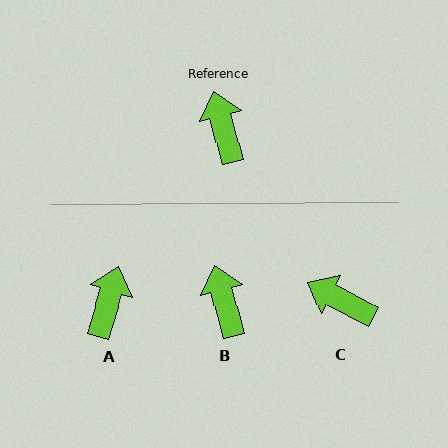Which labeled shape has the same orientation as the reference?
B.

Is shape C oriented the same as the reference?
No, it is off by about 48 degrees.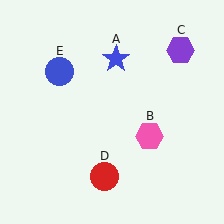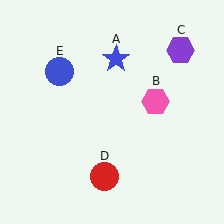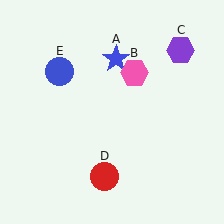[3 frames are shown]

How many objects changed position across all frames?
1 object changed position: pink hexagon (object B).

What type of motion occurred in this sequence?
The pink hexagon (object B) rotated counterclockwise around the center of the scene.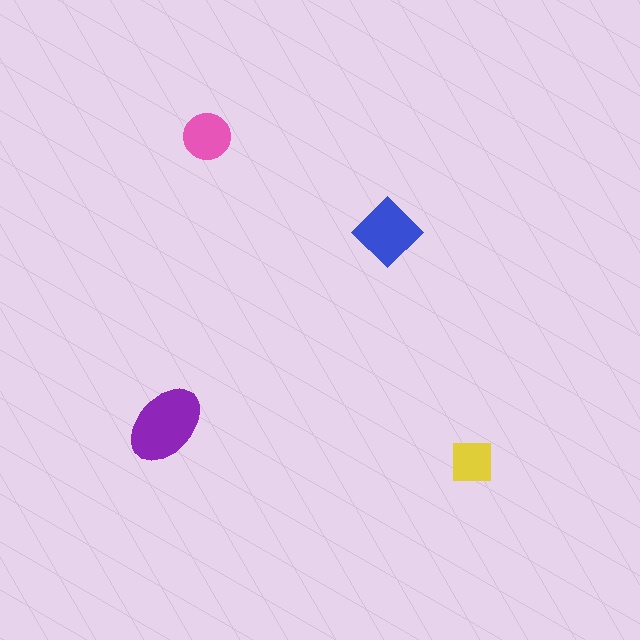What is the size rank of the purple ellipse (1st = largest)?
1st.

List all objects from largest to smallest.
The purple ellipse, the blue diamond, the pink circle, the yellow square.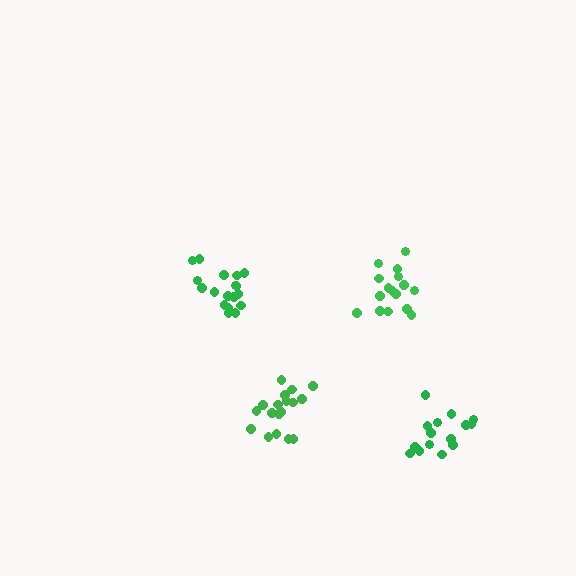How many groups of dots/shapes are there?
There are 4 groups.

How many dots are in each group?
Group 1: 18 dots, Group 2: 16 dots, Group 3: 15 dots, Group 4: 18 dots (67 total).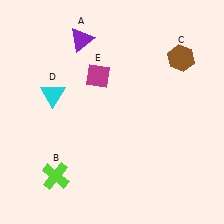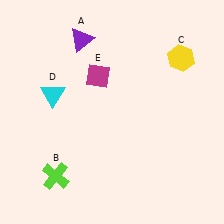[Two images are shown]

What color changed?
The hexagon (C) changed from brown in Image 1 to yellow in Image 2.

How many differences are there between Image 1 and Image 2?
There is 1 difference between the two images.